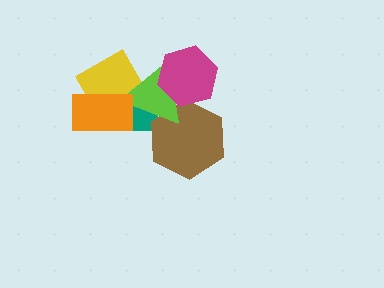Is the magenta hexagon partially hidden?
No, no other shape covers it.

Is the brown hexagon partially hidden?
Yes, it is partially covered by another shape.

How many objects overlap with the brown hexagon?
2 objects overlap with the brown hexagon.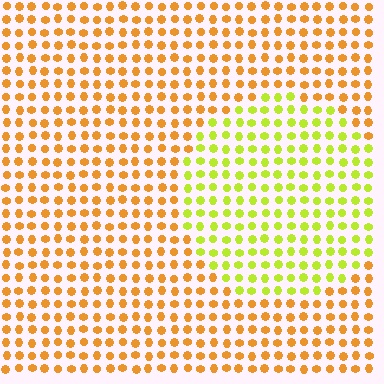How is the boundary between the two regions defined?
The boundary is defined purely by a slight shift in hue (about 43 degrees). Spacing, size, and orientation are identical on both sides.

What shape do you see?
I see a circle.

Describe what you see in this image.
The image is filled with small orange elements in a uniform arrangement. A circle-shaped region is visible where the elements are tinted to a slightly different hue, forming a subtle color boundary.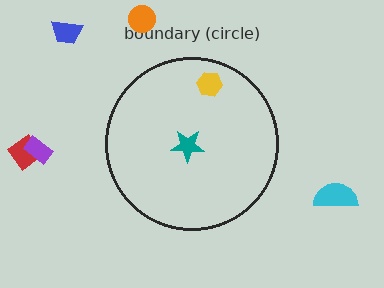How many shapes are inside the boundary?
2 inside, 5 outside.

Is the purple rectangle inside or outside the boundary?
Outside.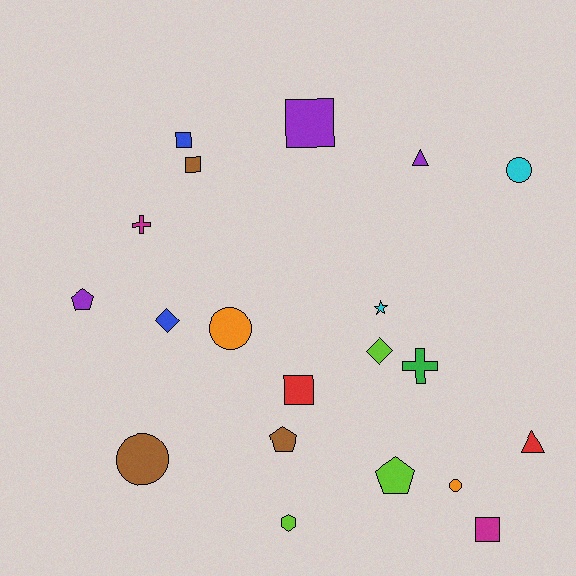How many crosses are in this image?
There are 2 crosses.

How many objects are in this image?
There are 20 objects.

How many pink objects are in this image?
There are no pink objects.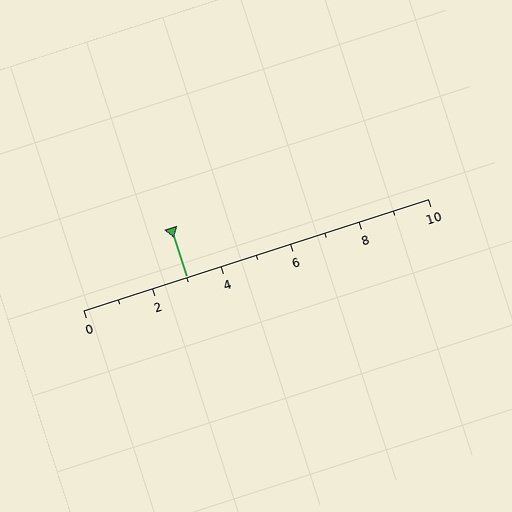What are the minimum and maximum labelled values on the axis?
The axis runs from 0 to 10.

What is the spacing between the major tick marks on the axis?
The major ticks are spaced 2 apart.